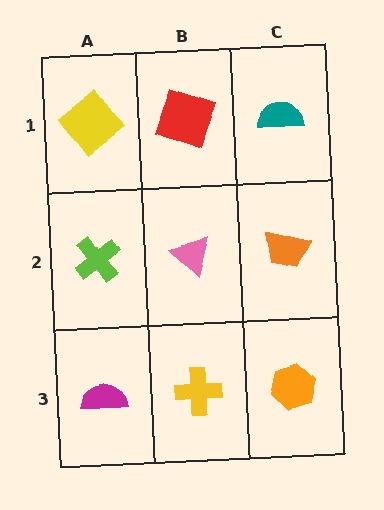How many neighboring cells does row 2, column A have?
3.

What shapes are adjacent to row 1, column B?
A pink triangle (row 2, column B), a yellow diamond (row 1, column A), a teal semicircle (row 1, column C).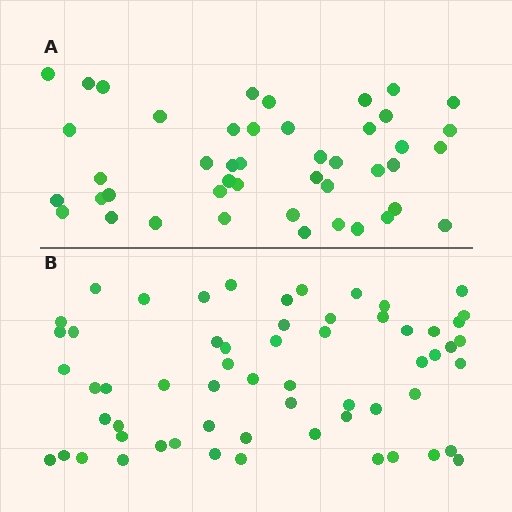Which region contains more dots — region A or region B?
Region B (the bottom region) has more dots.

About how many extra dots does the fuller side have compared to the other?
Region B has approximately 15 more dots than region A.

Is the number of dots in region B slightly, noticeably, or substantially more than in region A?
Region B has noticeably more, but not dramatically so. The ratio is roughly 1.3 to 1.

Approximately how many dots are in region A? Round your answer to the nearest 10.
About 40 dots. (The exact count is 45, which rounds to 40.)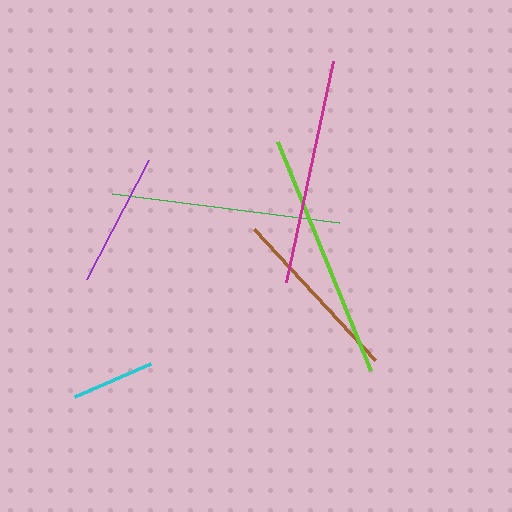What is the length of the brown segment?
The brown segment is approximately 178 pixels long.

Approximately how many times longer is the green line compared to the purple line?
The green line is approximately 1.7 times the length of the purple line.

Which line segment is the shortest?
The cyan line is the shortest at approximately 83 pixels.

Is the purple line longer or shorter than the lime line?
The lime line is longer than the purple line.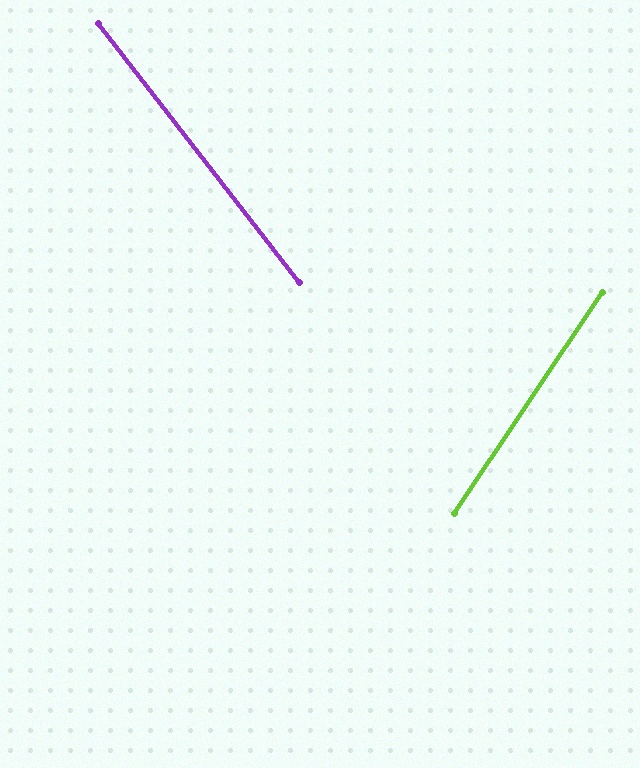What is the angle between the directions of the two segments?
Approximately 72 degrees.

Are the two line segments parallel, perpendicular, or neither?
Neither parallel nor perpendicular — they differ by about 72°.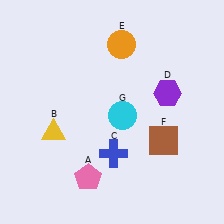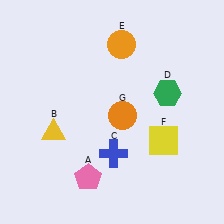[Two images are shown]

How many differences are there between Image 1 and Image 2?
There are 3 differences between the two images.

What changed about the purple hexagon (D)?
In Image 1, D is purple. In Image 2, it changed to green.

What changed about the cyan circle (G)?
In Image 1, G is cyan. In Image 2, it changed to orange.